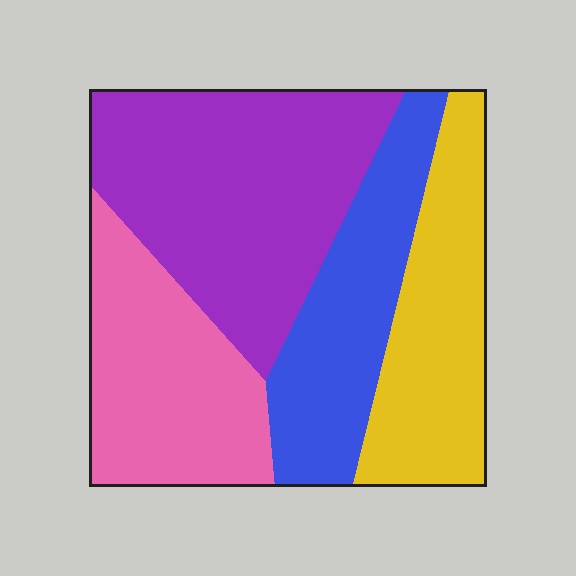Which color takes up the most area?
Purple, at roughly 35%.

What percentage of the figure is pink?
Pink takes up about one quarter (1/4) of the figure.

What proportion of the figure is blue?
Blue covers about 20% of the figure.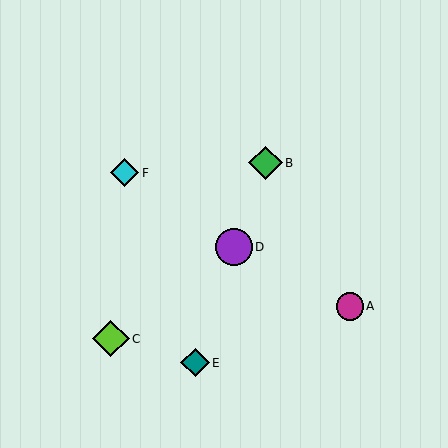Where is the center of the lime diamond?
The center of the lime diamond is at (111, 339).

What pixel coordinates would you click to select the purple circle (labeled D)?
Click at (234, 247) to select the purple circle D.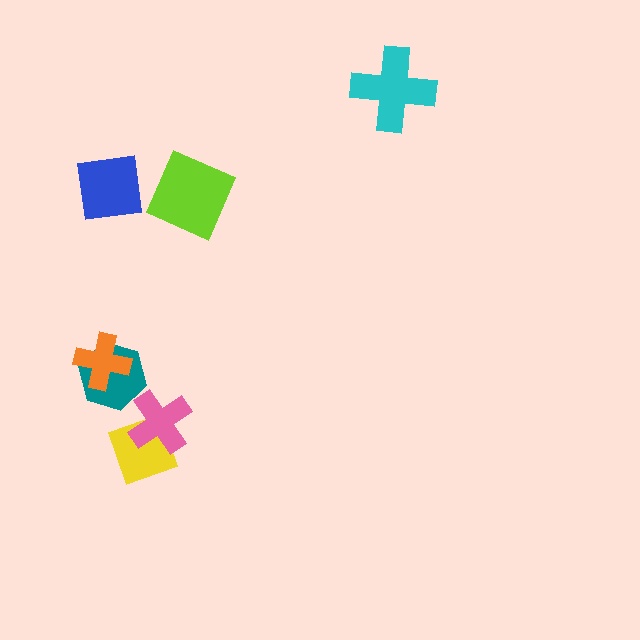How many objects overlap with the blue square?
0 objects overlap with the blue square.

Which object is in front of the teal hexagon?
The orange cross is in front of the teal hexagon.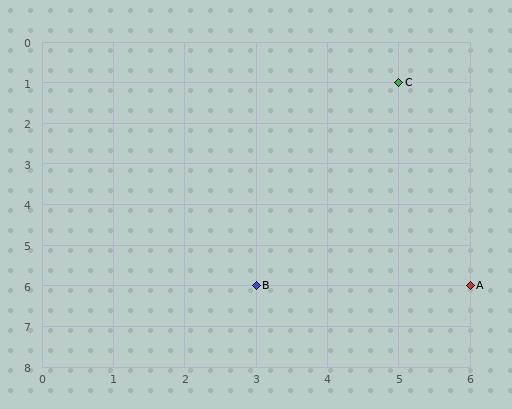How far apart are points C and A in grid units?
Points C and A are 1 column and 5 rows apart (about 5.1 grid units diagonally).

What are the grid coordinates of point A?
Point A is at grid coordinates (6, 6).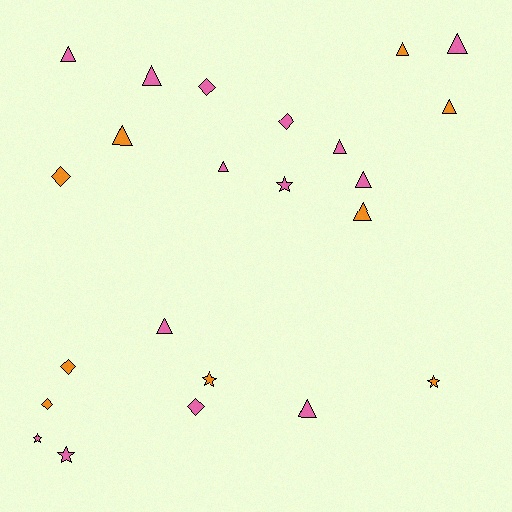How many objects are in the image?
There are 23 objects.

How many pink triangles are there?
There are 8 pink triangles.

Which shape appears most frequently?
Triangle, with 12 objects.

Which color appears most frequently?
Pink, with 14 objects.